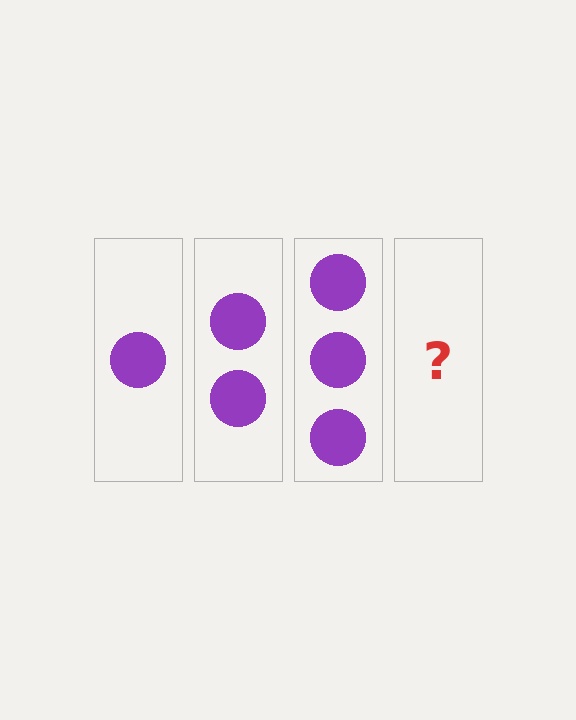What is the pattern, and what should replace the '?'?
The pattern is that each step adds one more circle. The '?' should be 4 circles.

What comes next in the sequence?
The next element should be 4 circles.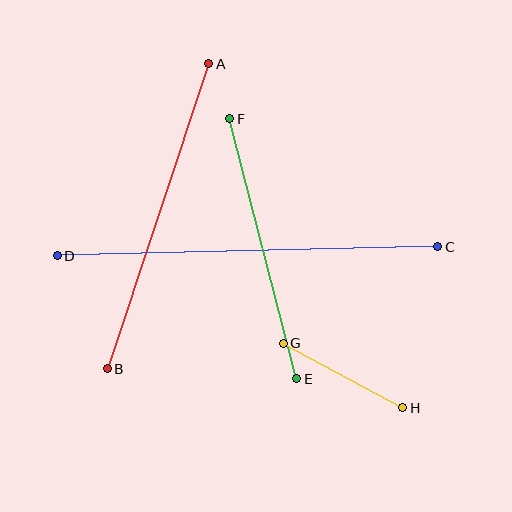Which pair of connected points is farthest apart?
Points C and D are farthest apart.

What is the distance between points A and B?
The distance is approximately 322 pixels.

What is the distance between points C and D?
The distance is approximately 381 pixels.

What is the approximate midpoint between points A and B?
The midpoint is at approximately (158, 216) pixels.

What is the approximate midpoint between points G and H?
The midpoint is at approximately (343, 376) pixels.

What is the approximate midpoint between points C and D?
The midpoint is at approximately (248, 251) pixels.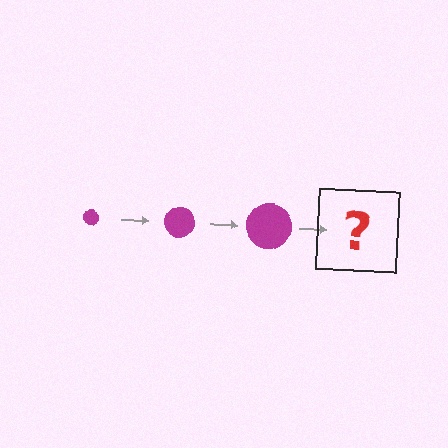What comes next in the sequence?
The next element should be a magenta circle, larger than the previous one.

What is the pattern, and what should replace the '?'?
The pattern is that the circle gets progressively larger each step. The '?' should be a magenta circle, larger than the previous one.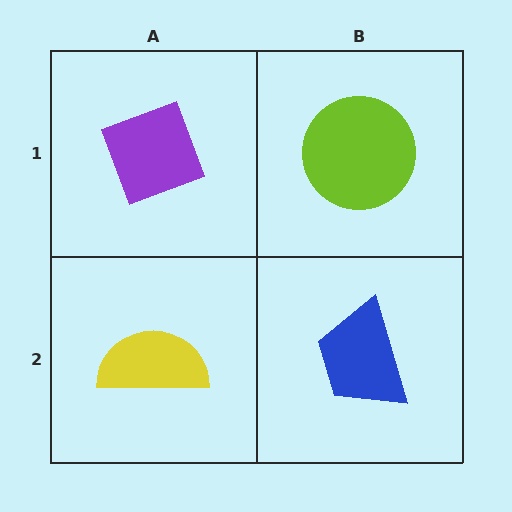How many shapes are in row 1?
2 shapes.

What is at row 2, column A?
A yellow semicircle.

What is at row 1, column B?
A lime circle.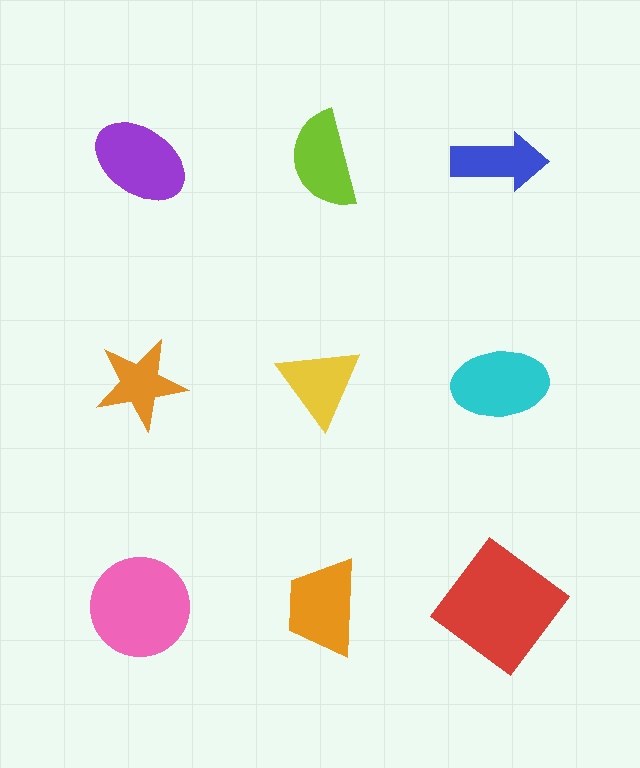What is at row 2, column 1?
An orange star.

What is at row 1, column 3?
A blue arrow.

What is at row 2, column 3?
A cyan ellipse.